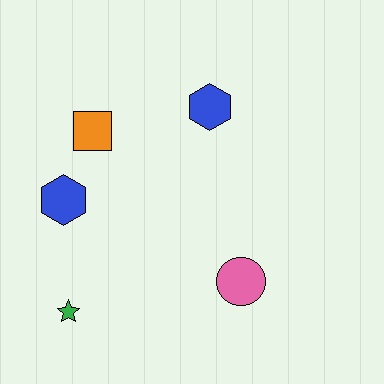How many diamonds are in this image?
There are no diamonds.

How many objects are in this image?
There are 5 objects.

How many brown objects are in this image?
There are no brown objects.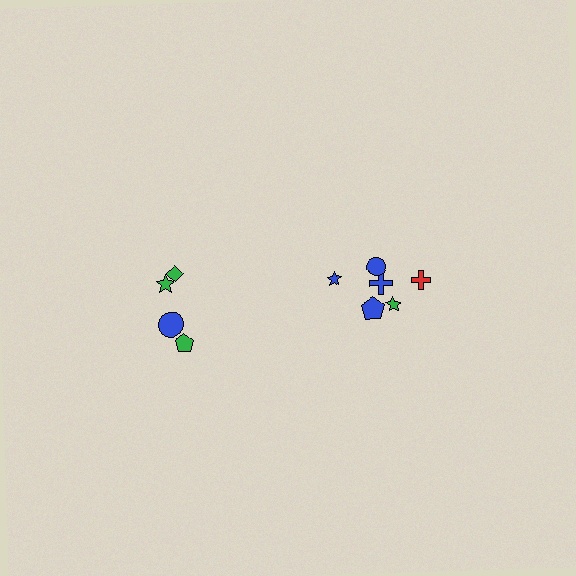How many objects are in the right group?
There are 6 objects.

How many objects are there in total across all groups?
There are 10 objects.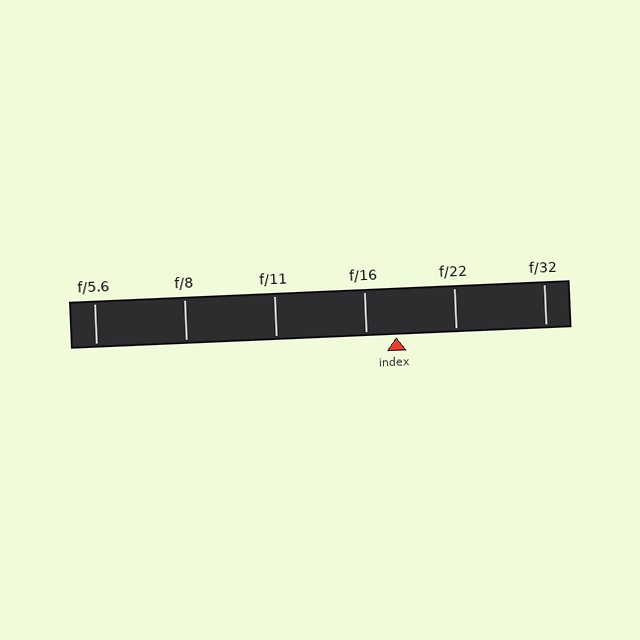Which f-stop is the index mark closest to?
The index mark is closest to f/16.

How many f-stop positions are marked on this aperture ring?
There are 6 f-stop positions marked.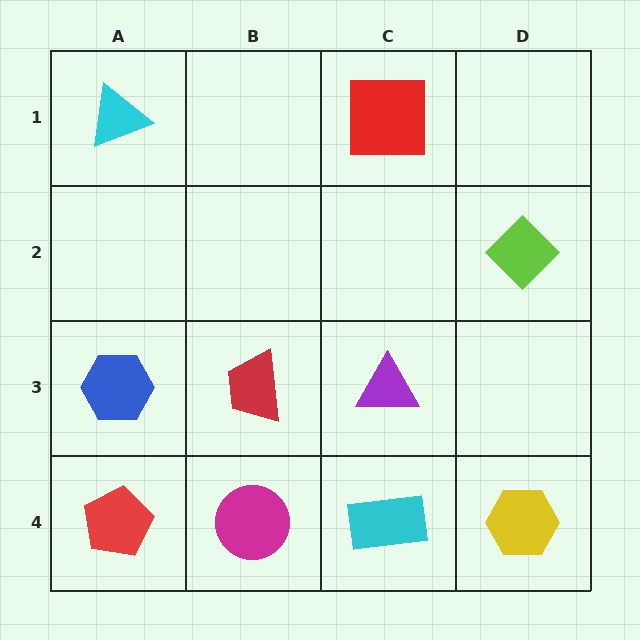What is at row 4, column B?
A magenta circle.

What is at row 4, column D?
A yellow hexagon.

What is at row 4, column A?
A red pentagon.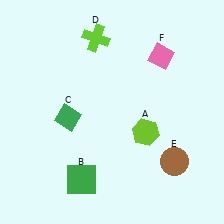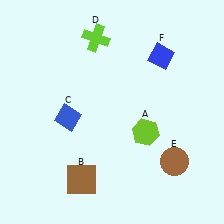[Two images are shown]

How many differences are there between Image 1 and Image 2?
There are 3 differences between the two images.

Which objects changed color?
B changed from green to brown. C changed from green to blue. F changed from pink to blue.